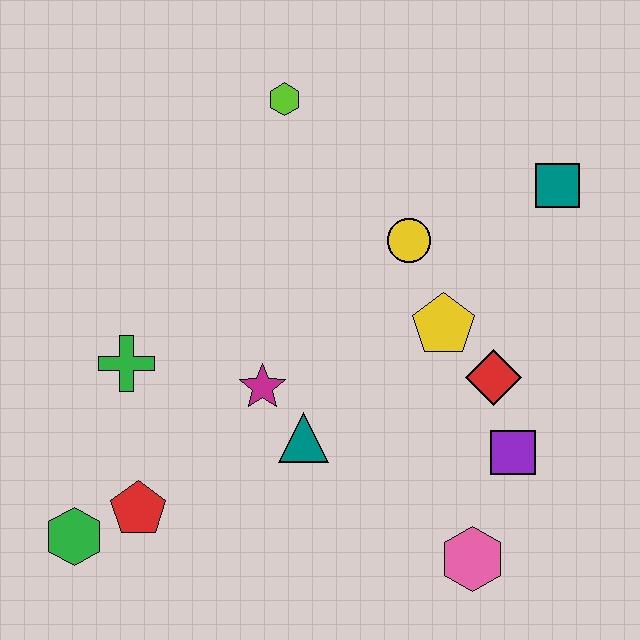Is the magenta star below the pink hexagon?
No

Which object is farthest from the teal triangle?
The teal square is farthest from the teal triangle.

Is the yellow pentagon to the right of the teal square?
No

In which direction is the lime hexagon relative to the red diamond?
The lime hexagon is above the red diamond.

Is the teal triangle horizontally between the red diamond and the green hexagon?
Yes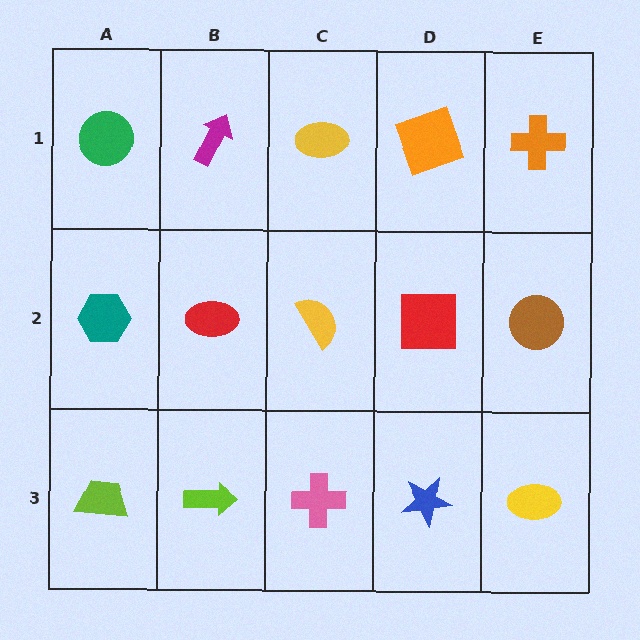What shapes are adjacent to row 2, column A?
A green circle (row 1, column A), a lime trapezoid (row 3, column A), a red ellipse (row 2, column B).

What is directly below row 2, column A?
A lime trapezoid.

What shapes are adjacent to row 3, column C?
A yellow semicircle (row 2, column C), a lime arrow (row 3, column B), a blue star (row 3, column D).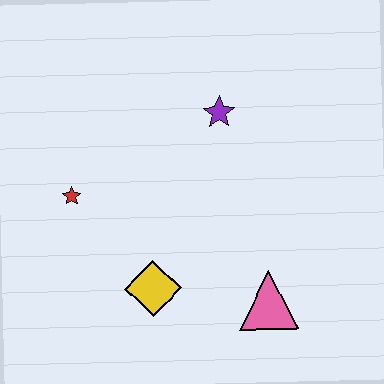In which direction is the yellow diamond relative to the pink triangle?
The yellow diamond is to the left of the pink triangle.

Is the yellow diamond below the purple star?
Yes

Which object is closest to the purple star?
The red star is closest to the purple star.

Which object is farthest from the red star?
The pink triangle is farthest from the red star.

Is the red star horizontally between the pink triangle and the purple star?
No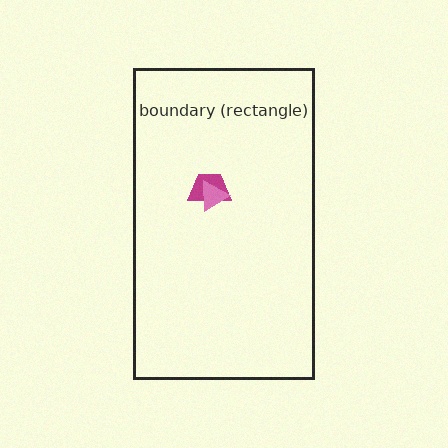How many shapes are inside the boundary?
2 inside, 0 outside.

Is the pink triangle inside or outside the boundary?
Inside.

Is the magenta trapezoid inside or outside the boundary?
Inside.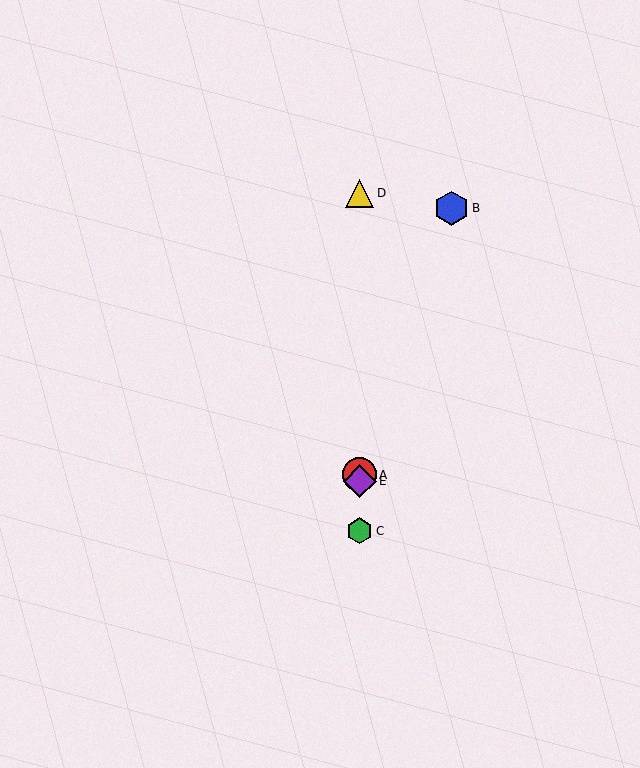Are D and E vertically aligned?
Yes, both are at x≈360.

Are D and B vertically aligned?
No, D is at x≈360 and B is at x≈452.